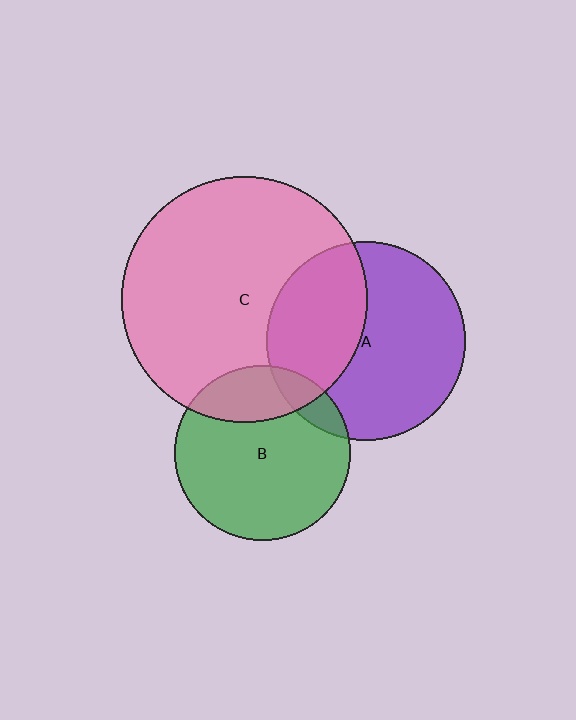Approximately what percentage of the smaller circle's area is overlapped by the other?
Approximately 40%.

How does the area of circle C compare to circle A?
Approximately 1.5 times.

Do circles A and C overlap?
Yes.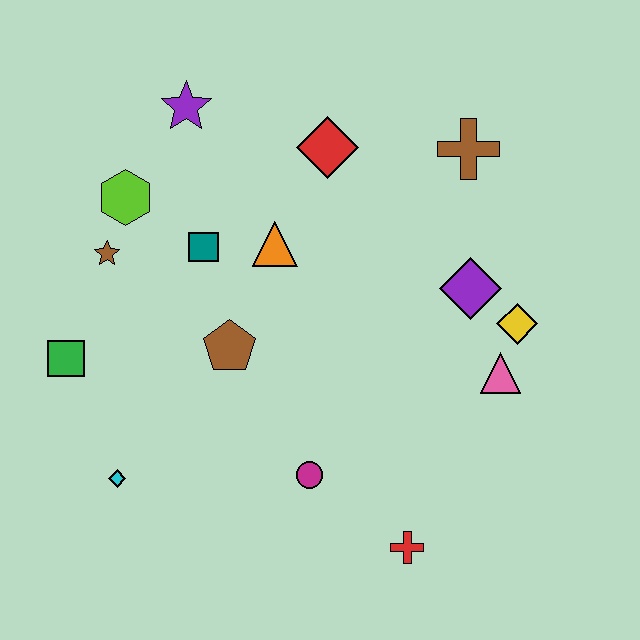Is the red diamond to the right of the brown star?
Yes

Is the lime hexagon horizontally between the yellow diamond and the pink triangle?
No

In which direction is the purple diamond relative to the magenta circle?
The purple diamond is above the magenta circle.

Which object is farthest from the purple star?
The red cross is farthest from the purple star.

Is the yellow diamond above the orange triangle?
No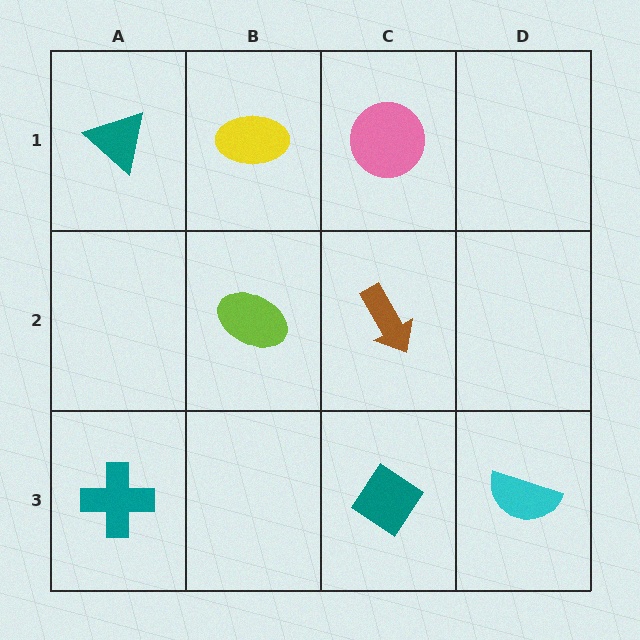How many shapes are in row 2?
2 shapes.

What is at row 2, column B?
A lime ellipse.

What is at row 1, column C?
A pink circle.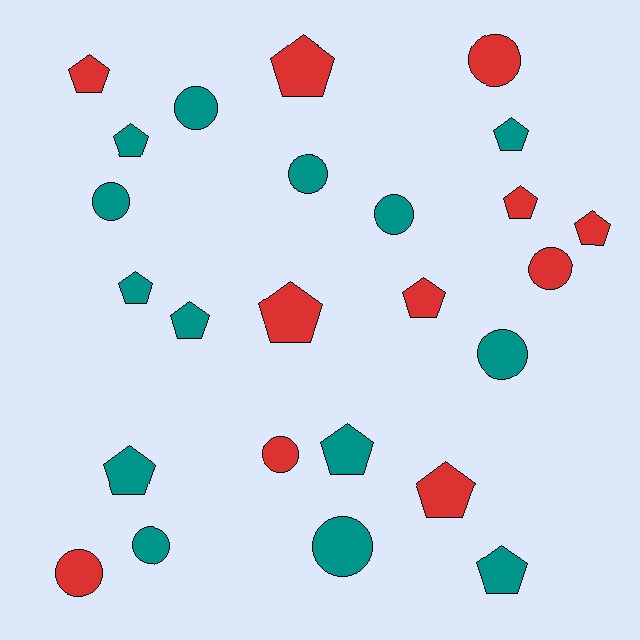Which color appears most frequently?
Teal, with 14 objects.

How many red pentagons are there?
There are 7 red pentagons.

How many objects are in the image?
There are 25 objects.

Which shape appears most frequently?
Pentagon, with 14 objects.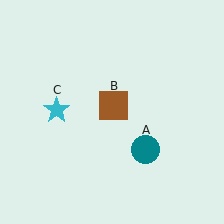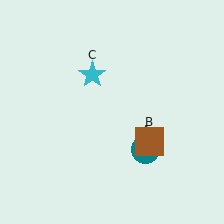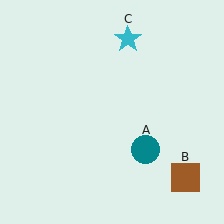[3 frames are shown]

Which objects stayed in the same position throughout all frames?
Teal circle (object A) remained stationary.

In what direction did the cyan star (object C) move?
The cyan star (object C) moved up and to the right.